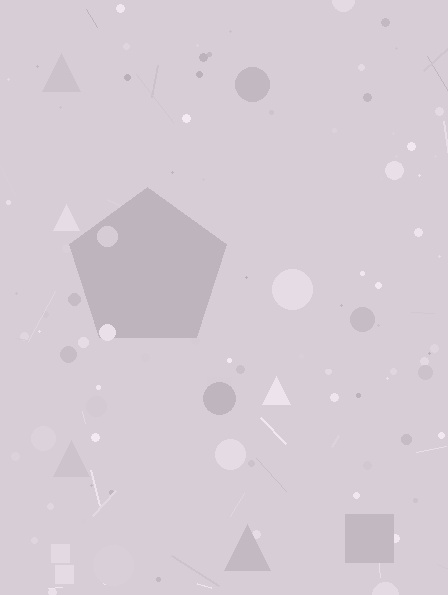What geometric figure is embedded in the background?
A pentagon is embedded in the background.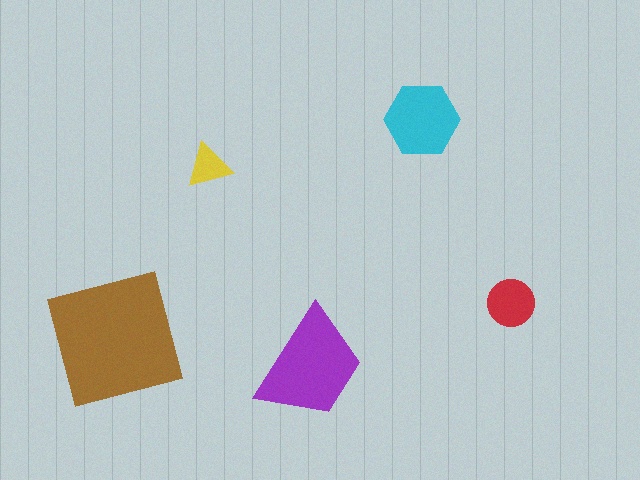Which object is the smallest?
The yellow triangle.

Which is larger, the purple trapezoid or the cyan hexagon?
The purple trapezoid.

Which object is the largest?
The brown square.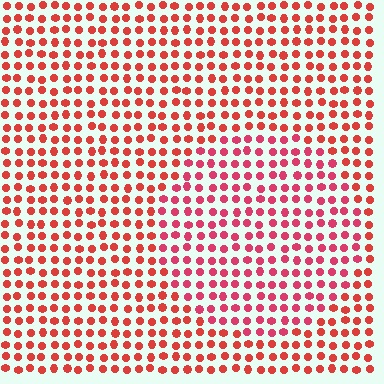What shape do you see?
I see a circle.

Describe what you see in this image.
The image is filled with small red elements in a uniform arrangement. A circle-shaped region is visible where the elements are tinted to a slightly different hue, forming a subtle color boundary.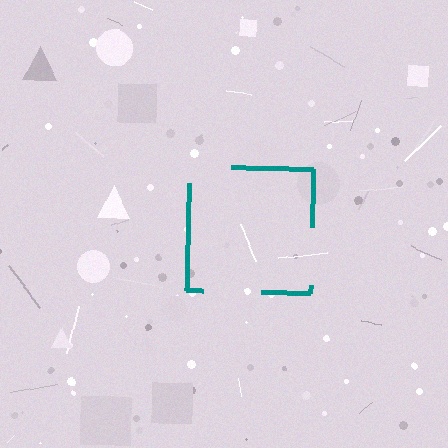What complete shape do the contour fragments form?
The contour fragments form a square.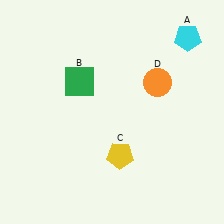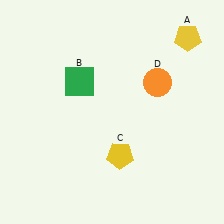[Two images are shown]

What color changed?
The pentagon (A) changed from cyan in Image 1 to yellow in Image 2.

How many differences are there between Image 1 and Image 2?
There is 1 difference between the two images.